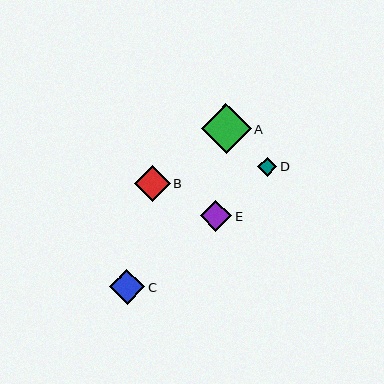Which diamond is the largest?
Diamond A is the largest with a size of approximately 50 pixels.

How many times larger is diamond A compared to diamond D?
Diamond A is approximately 2.6 times the size of diamond D.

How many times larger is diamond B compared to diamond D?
Diamond B is approximately 1.9 times the size of diamond D.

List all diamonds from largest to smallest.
From largest to smallest: A, B, C, E, D.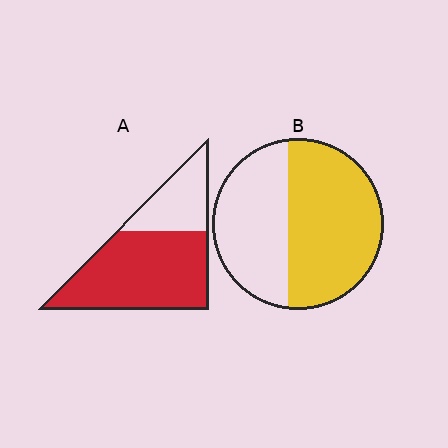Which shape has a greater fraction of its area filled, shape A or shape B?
Shape A.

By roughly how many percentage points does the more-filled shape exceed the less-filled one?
By roughly 15 percentage points (A over B).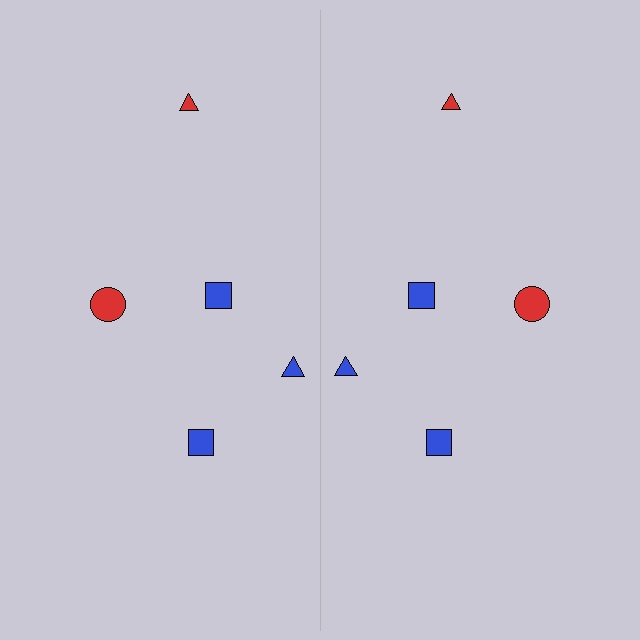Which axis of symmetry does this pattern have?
The pattern has a vertical axis of symmetry running through the center of the image.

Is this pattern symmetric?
Yes, this pattern has bilateral (reflection) symmetry.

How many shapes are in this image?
There are 10 shapes in this image.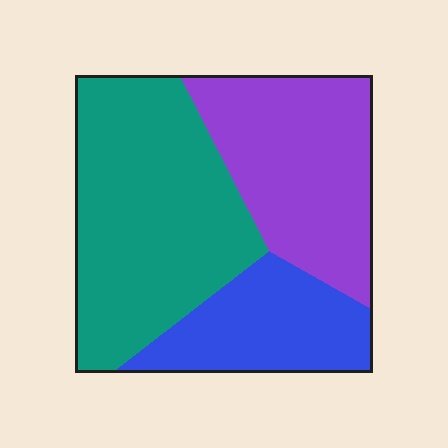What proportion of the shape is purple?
Purple takes up about one third (1/3) of the shape.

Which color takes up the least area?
Blue, at roughly 20%.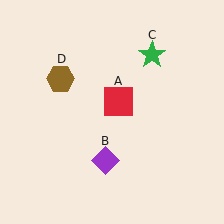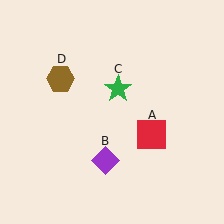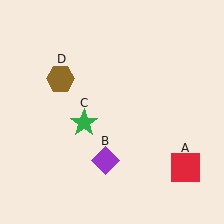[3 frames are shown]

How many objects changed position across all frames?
2 objects changed position: red square (object A), green star (object C).